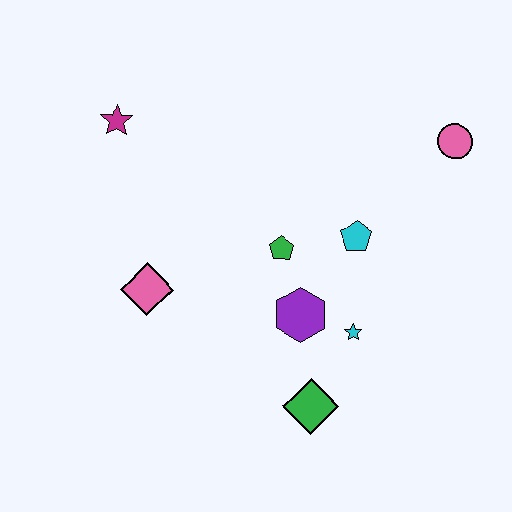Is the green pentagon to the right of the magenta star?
Yes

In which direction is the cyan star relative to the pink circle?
The cyan star is below the pink circle.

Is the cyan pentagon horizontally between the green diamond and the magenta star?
No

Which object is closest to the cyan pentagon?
The green pentagon is closest to the cyan pentagon.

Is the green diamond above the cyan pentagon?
No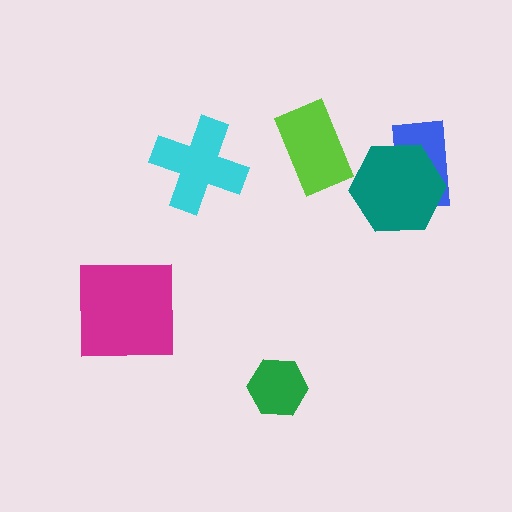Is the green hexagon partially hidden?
No, no other shape covers it.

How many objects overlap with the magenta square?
0 objects overlap with the magenta square.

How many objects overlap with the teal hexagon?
1 object overlaps with the teal hexagon.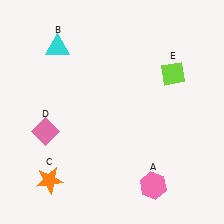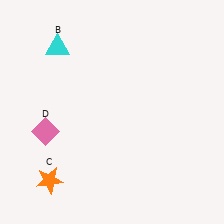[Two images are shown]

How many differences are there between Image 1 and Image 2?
There are 2 differences between the two images.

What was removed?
The pink hexagon (A), the lime diamond (E) were removed in Image 2.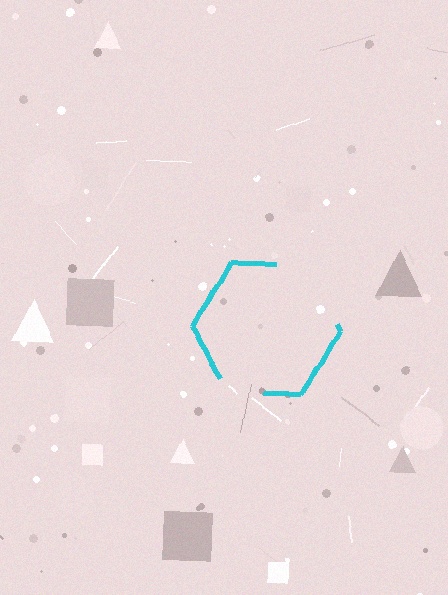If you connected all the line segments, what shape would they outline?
They would outline a hexagon.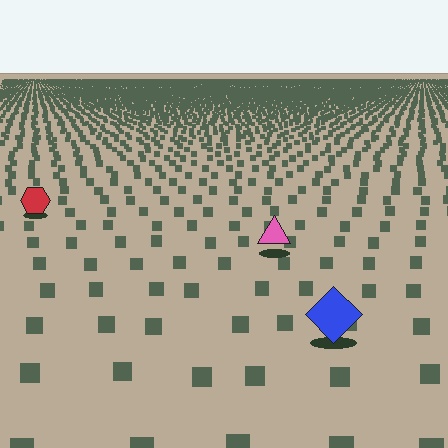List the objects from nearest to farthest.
From nearest to farthest: the blue diamond, the pink triangle, the red hexagon.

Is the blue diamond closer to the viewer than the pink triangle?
Yes. The blue diamond is closer — you can tell from the texture gradient: the ground texture is coarser near it.